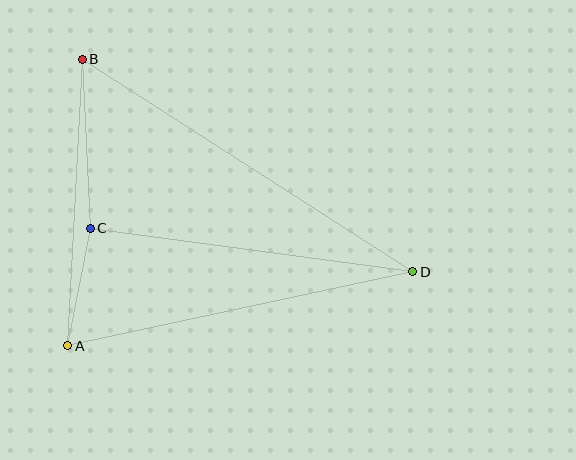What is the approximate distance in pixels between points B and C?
The distance between B and C is approximately 169 pixels.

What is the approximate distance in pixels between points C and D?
The distance between C and D is approximately 325 pixels.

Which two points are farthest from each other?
Points B and D are farthest from each other.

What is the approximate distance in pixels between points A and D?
The distance between A and D is approximately 353 pixels.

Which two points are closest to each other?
Points A and C are closest to each other.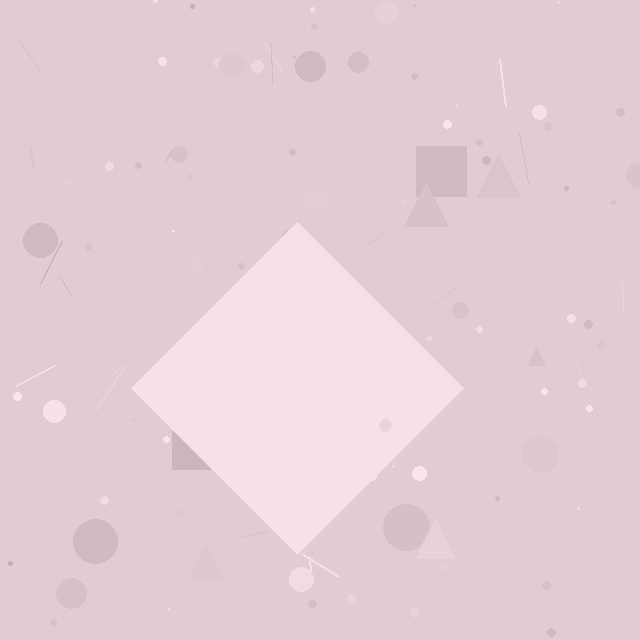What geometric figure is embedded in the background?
A diamond is embedded in the background.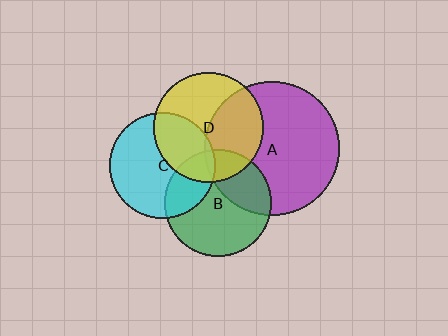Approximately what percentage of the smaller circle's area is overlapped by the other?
Approximately 20%.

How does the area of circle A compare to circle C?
Approximately 1.6 times.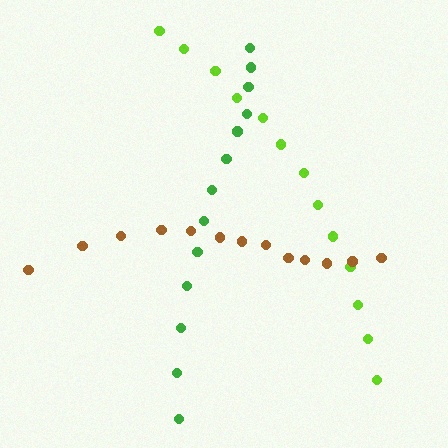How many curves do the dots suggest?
There are 3 distinct paths.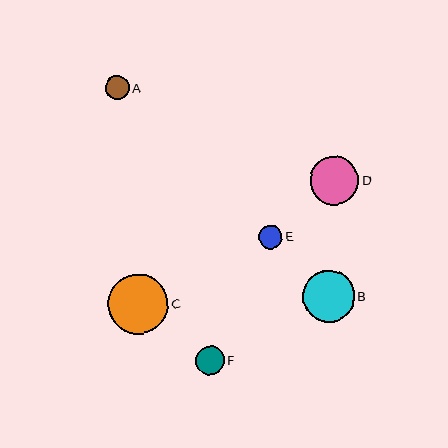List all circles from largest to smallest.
From largest to smallest: C, B, D, F, A, E.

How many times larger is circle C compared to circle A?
Circle C is approximately 2.5 times the size of circle A.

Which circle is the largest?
Circle C is the largest with a size of approximately 60 pixels.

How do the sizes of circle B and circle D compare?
Circle B and circle D are approximately the same size.